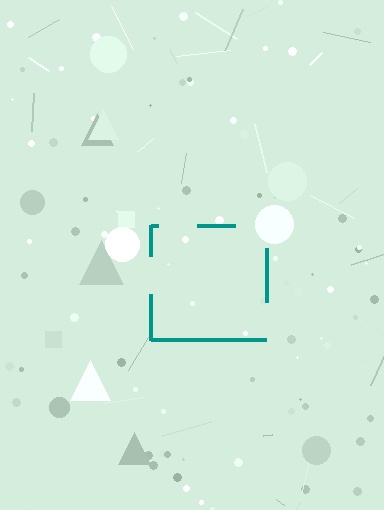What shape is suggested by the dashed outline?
The dashed outline suggests a square.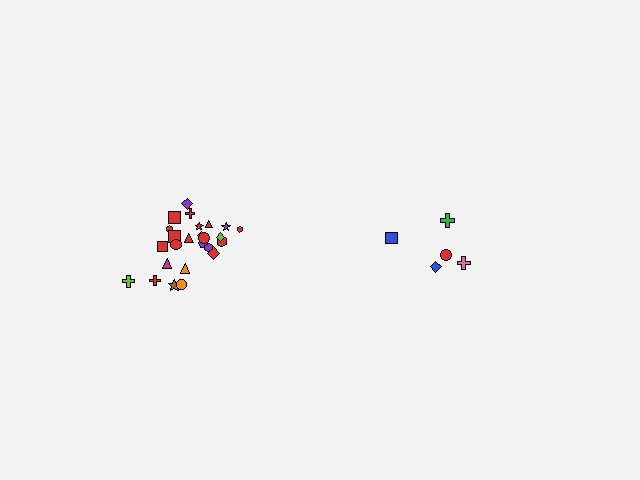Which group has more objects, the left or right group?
The left group.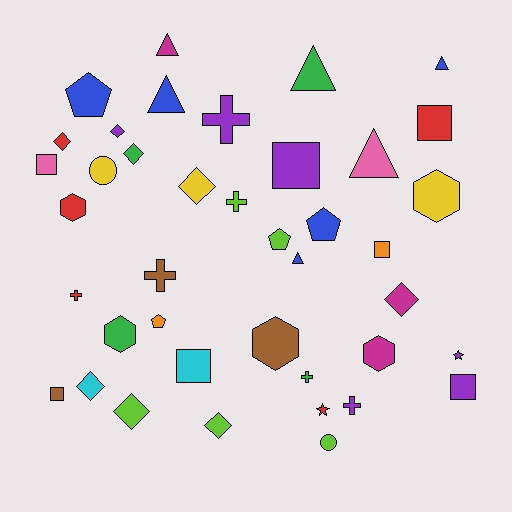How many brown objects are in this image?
There are 3 brown objects.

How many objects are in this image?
There are 40 objects.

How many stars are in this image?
There are 2 stars.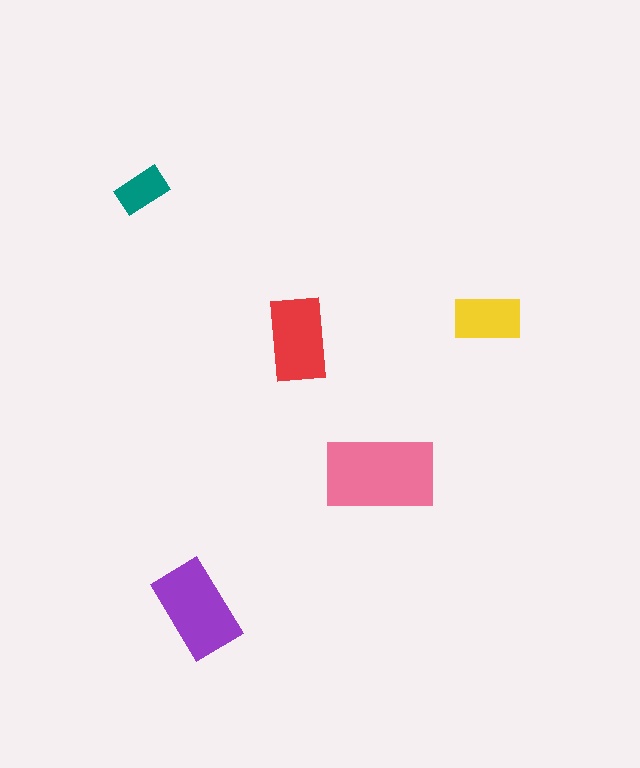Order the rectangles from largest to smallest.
the pink one, the purple one, the red one, the yellow one, the teal one.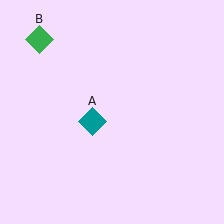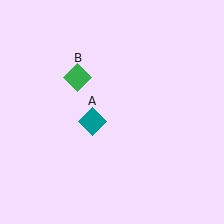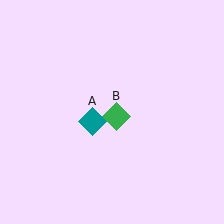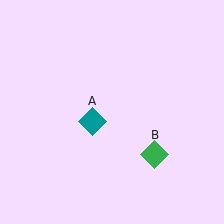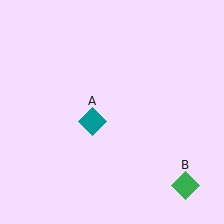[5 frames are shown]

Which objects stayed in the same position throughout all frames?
Teal diamond (object A) remained stationary.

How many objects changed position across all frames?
1 object changed position: green diamond (object B).